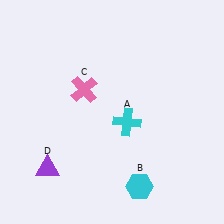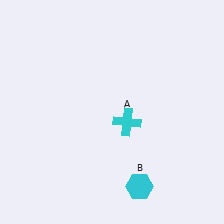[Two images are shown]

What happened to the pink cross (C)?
The pink cross (C) was removed in Image 2. It was in the top-left area of Image 1.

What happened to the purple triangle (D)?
The purple triangle (D) was removed in Image 2. It was in the bottom-left area of Image 1.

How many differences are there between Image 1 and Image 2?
There are 2 differences between the two images.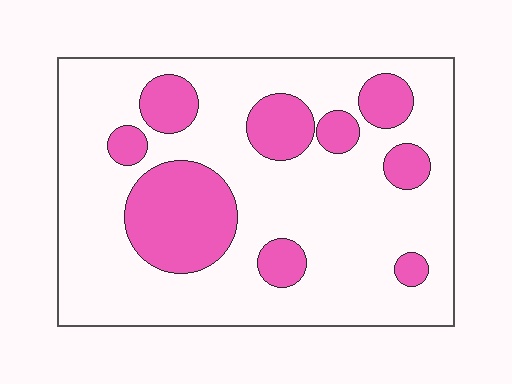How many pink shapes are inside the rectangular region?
9.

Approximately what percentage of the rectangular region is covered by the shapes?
Approximately 25%.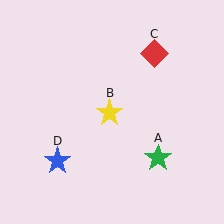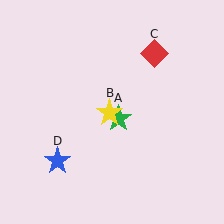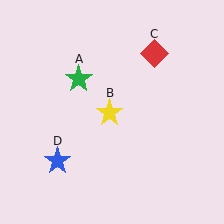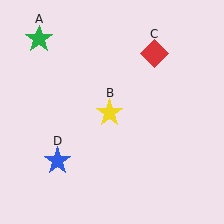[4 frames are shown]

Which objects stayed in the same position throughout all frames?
Yellow star (object B) and red diamond (object C) and blue star (object D) remained stationary.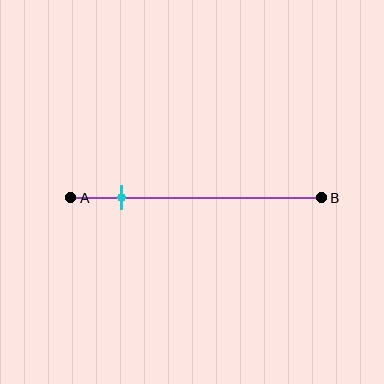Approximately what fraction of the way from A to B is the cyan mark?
The cyan mark is approximately 20% of the way from A to B.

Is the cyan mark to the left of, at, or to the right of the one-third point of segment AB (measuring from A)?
The cyan mark is to the left of the one-third point of segment AB.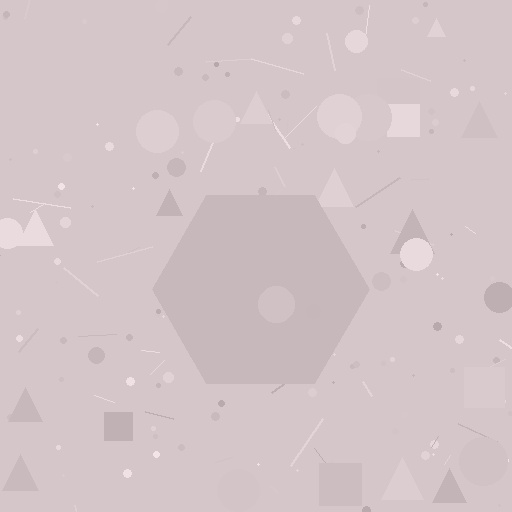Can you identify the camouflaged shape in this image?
The camouflaged shape is a hexagon.